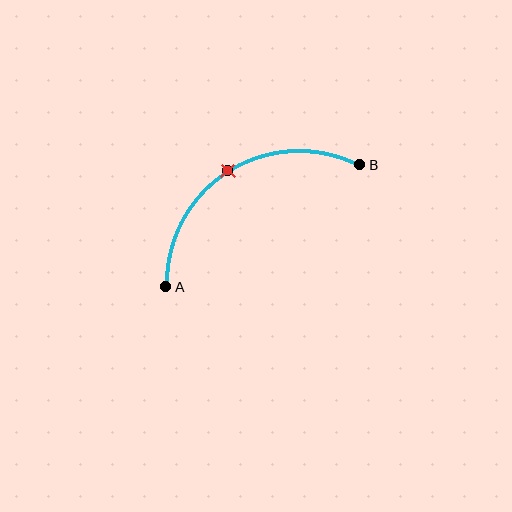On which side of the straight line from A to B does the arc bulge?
The arc bulges above the straight line connecting A and B.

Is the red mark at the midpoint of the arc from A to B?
Yes. The red mark lies on the arc at equal arc-length from both A and B — it is the arc midpoint.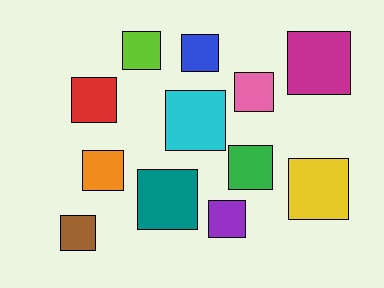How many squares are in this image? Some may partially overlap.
There are 12 squares.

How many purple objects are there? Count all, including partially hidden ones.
There is 1 purple object.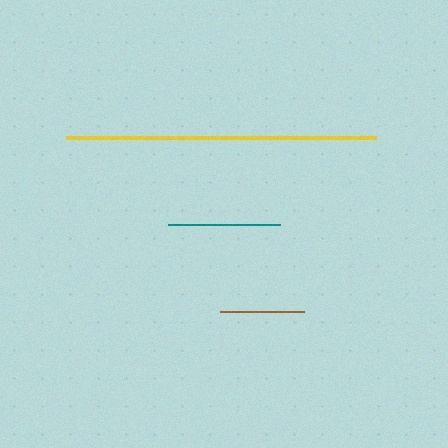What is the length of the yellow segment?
The yellow segment is approximately 309 pixels long.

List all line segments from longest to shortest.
From longest to shortest: yellow, teal, brown.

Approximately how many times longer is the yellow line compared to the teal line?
The yellow line is approximately 2.8 times the length of the teal line.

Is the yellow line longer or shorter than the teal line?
The yellow line is longer than the teal line.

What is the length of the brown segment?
The brown segment is approximately 84 pixels long.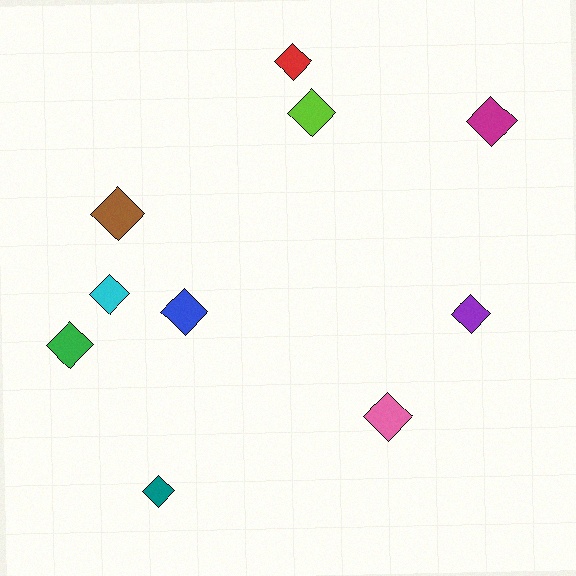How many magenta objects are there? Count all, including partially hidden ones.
There is 1 magenta object.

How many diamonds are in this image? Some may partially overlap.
There are 10 diamonds.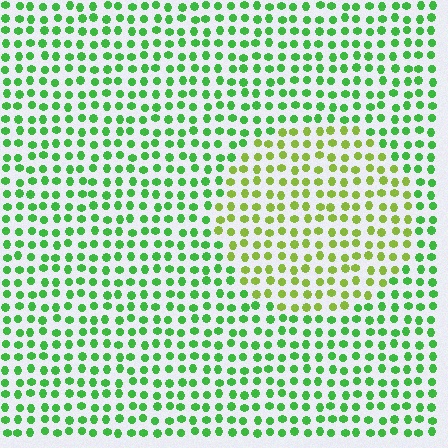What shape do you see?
I see a circle.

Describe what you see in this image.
The image is filled with small green elements in a uniform arrangement. A circle-shaped region is visible where the elements are tinted to a slightly different hue, forming a subtle color boundary.